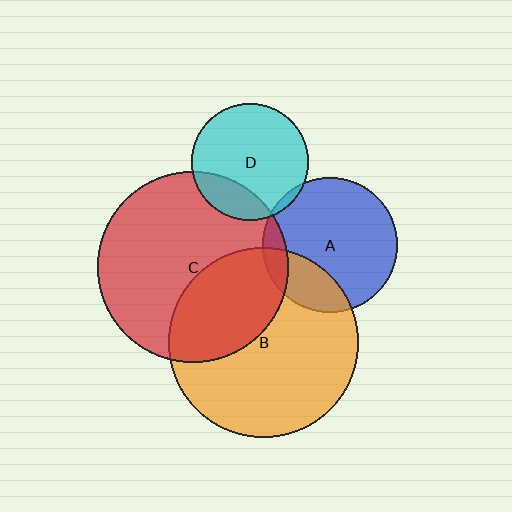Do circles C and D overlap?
Yes.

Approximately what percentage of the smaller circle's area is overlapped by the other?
Approximately 20%.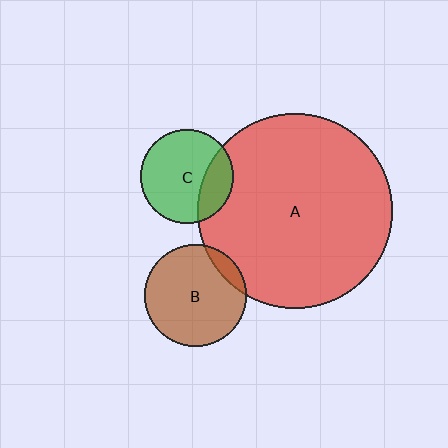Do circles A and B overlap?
Yes.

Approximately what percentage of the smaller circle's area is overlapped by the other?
Approximately 10%.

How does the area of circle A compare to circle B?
Approximately 3.7 times.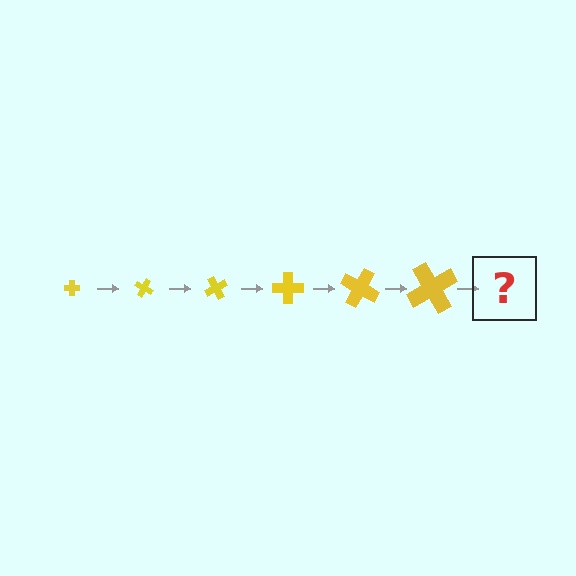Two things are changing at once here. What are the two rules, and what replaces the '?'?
The two rules are that the cross grows larger each step and it rotates 30 degrees each step. The '?' should be a cross, larger than the previous one and rotated 180 degrees from the start.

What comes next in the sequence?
The next element should be a cross, larger than the previous one and rotated 180 degrees from the start.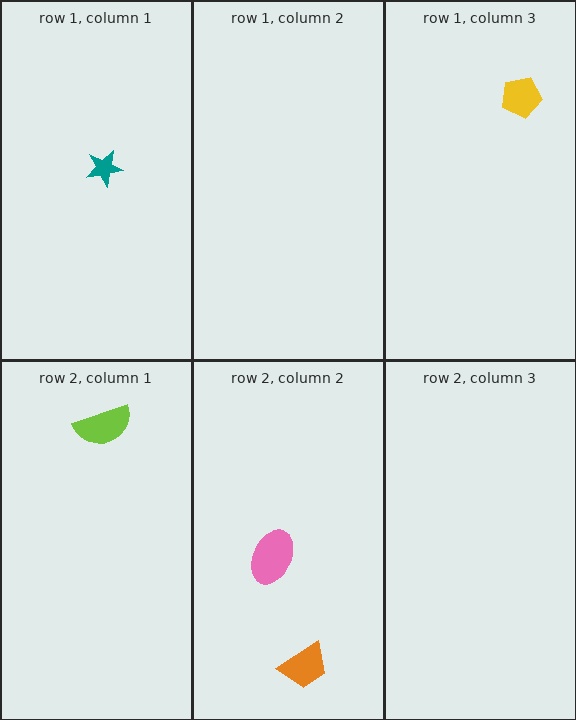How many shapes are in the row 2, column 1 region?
1.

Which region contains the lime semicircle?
The row 2, column 1 region.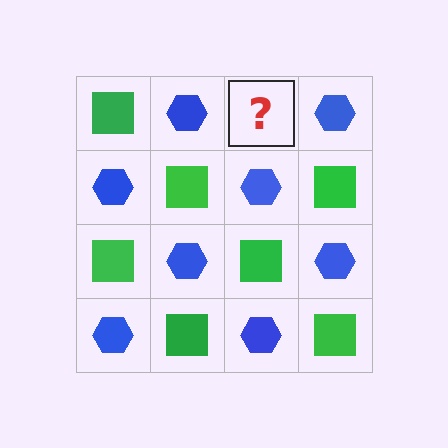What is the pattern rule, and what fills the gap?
The rule is that it alternates green square and blue hexagon in a checkerboard pattern. The gap should be filled with a green square.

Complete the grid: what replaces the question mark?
The question mark should be replaced with a green square.